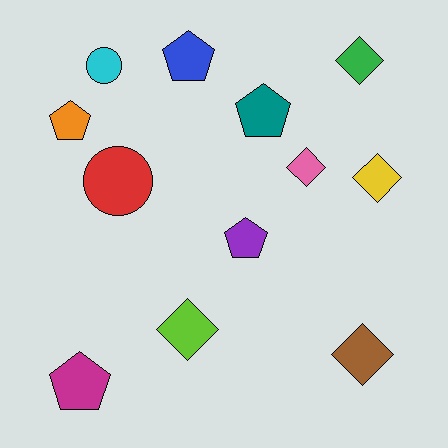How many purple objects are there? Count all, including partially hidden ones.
There is 1 purple object.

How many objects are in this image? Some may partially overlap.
There are 12 objects.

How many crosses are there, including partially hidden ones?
There are no crosses.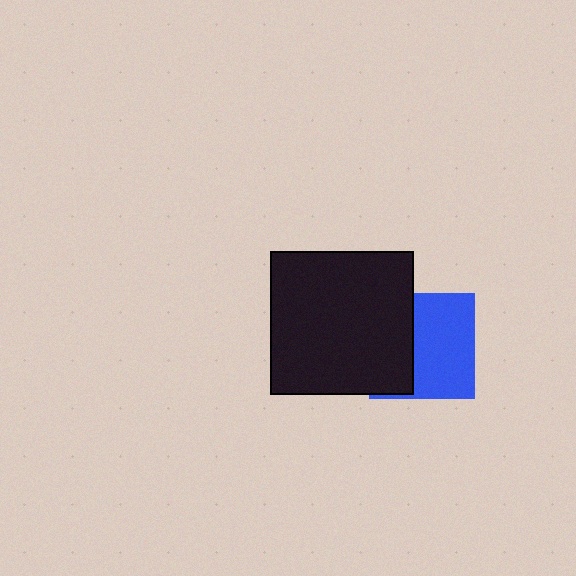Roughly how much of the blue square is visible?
About half of it is visible (roughly 60%).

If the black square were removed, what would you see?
You would see the complete blue square.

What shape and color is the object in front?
The object in front is a black square.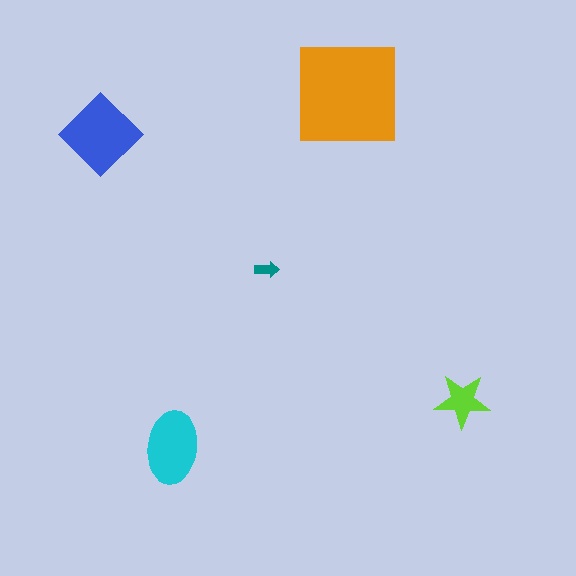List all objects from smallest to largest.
The teal arrow, the lime star, the cyan ellipse, the blue diamond, the orange square.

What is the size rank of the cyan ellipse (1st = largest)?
3rd.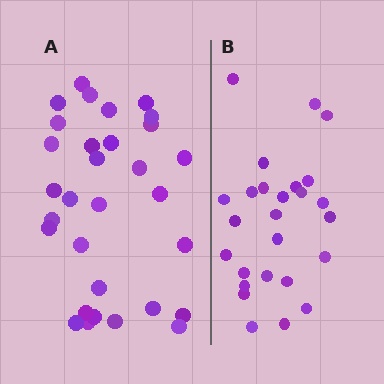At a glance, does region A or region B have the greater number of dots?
Region A (the left region) has more dots.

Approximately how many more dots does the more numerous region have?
Region A has about 5 more dots than region B.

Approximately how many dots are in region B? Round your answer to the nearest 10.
About 30 dots. (The exact count is 26, which rounds to 30.)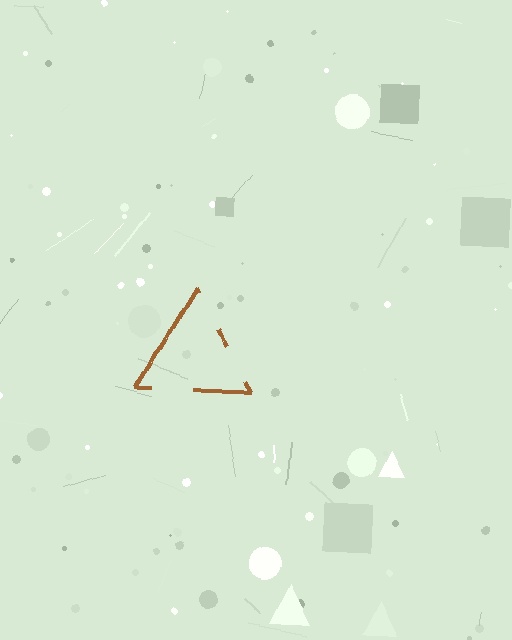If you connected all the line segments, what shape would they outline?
They would outline a triangle.